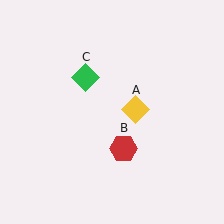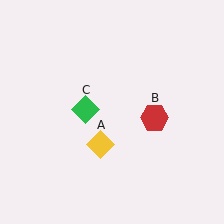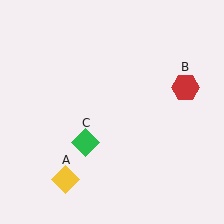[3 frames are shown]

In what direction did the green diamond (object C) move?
The green diamond (object C) moved down.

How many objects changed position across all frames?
3 objects changed position: yellow diamond (object A), red hexagon (object B), green diamond (object C).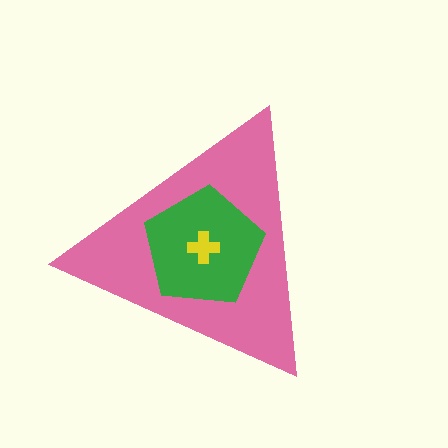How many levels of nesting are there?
3.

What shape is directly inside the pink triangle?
The green pentagon.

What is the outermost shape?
The pink triangle.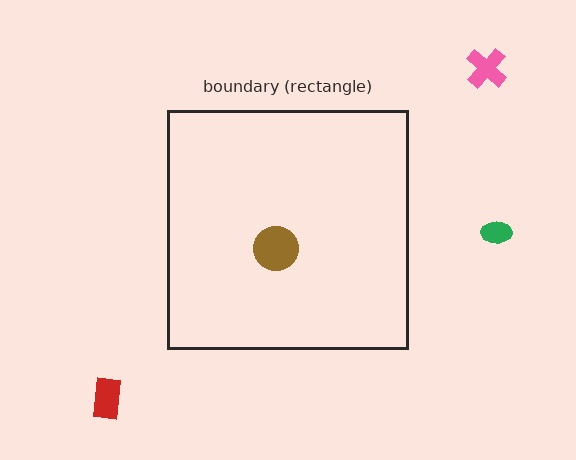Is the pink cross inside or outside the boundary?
Outside.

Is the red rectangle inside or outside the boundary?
Outside.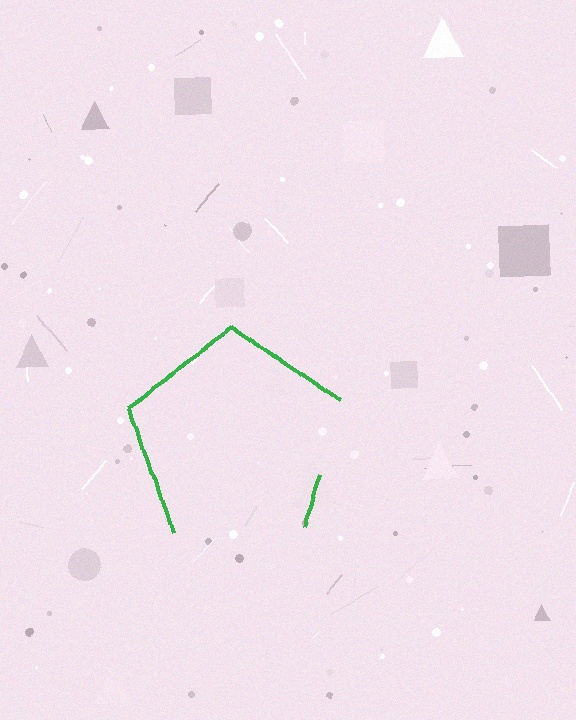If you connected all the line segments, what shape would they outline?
They would outline a pentagon.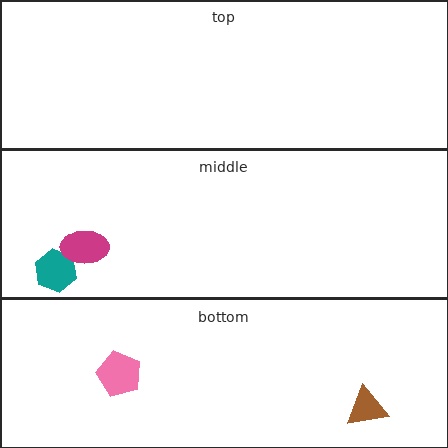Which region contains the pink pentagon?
The bottom region.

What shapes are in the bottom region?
The brown triangle, the pink pentagon.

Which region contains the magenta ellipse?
The middle region.